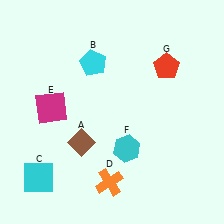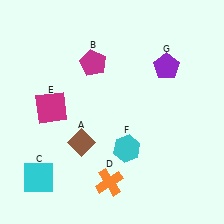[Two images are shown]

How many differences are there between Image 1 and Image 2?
There are 2 differences between the two images.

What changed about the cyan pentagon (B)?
In Image 1, B is cyan. In Image 2, it changed to magenta.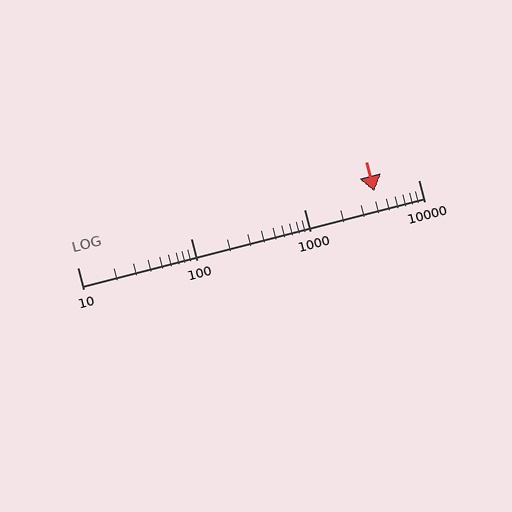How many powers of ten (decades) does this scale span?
The scale spans 3 decades, from 10 to 10000.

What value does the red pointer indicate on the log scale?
The pointer indicates approximately 4100.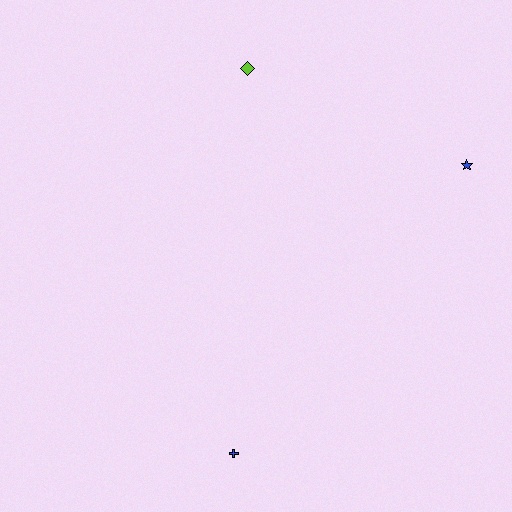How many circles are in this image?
There are no circles.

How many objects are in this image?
There are 3 objects.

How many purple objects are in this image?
There are no purple objects.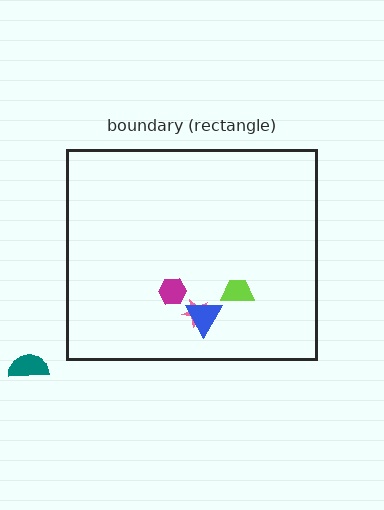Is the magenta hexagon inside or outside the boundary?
Inside.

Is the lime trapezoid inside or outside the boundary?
Inside.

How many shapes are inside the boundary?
4 inside, 1 outside.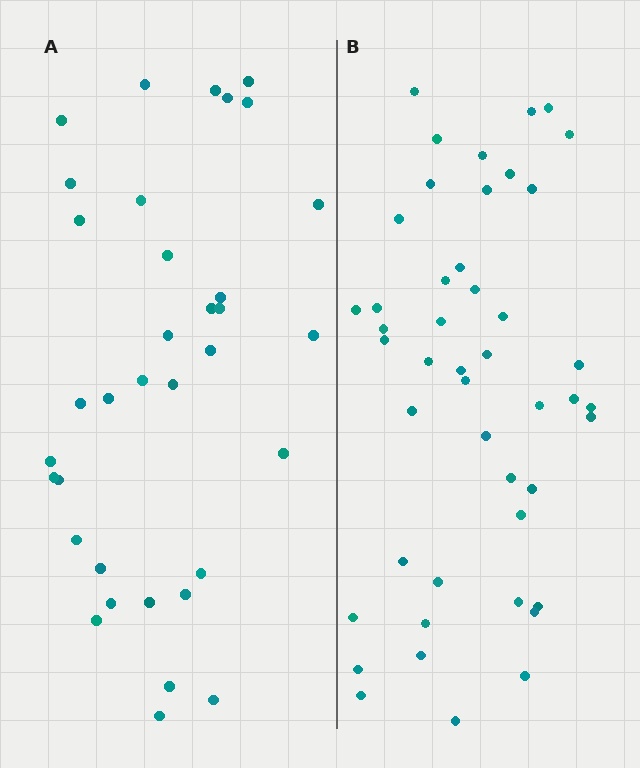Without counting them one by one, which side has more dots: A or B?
Region B (the right region) has more dots.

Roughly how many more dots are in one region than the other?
Region B has roughly 12 or so more dots than region A.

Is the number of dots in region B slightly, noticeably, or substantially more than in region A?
Region B has noticeably more, but not dramatically so. The ratio is roughly 1.3 to 1.